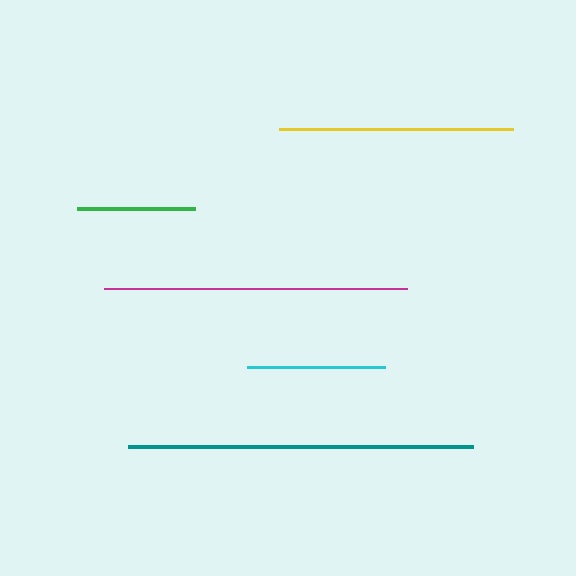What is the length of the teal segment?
The teal segment is approximately 344 pixels long.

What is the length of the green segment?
The green segment is approximately 118 pixels long.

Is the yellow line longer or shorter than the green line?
The yellow line is longer than the green line.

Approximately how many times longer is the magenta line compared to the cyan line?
The magenta line is approximately 2.2 times the length of the cyan line.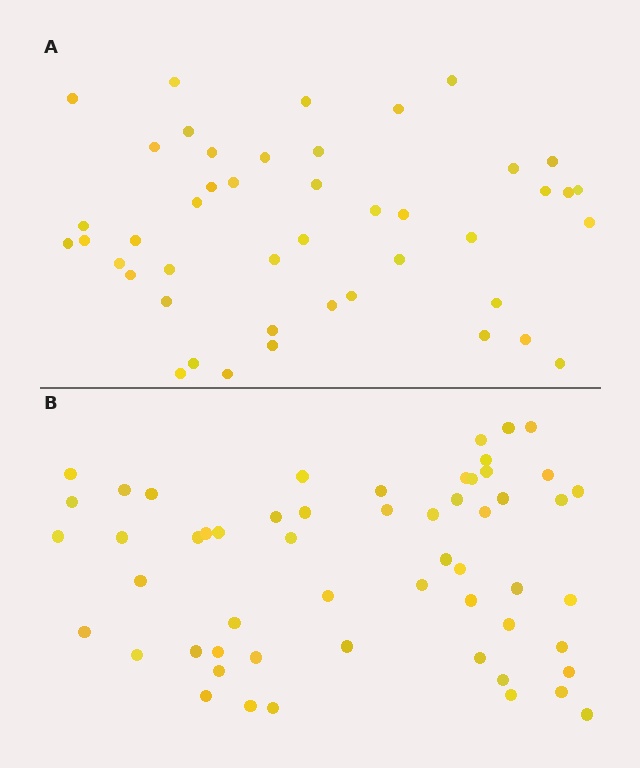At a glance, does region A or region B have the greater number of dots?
Region B (the bottom region) has more dots.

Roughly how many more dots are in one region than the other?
Region B has roughly 12 or so more dots than region A.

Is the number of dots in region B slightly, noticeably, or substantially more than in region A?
Region B has only slightly more — the two regions are fairly close. The ratio is roughly 1.2 to 1.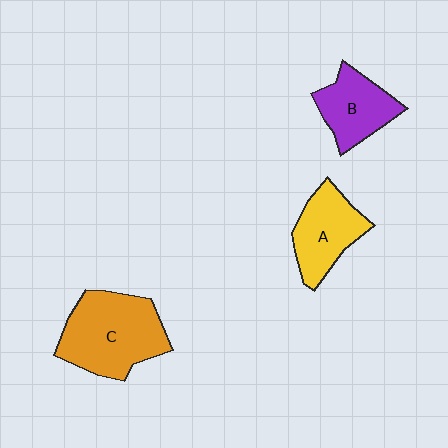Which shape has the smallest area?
Shape B (purple).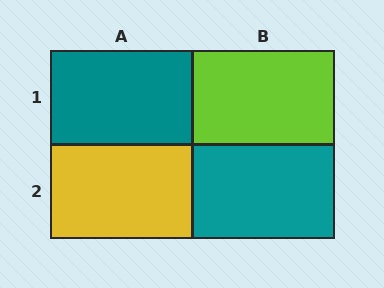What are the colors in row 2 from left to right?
Yellow, teal.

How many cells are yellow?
1 cell is yellow.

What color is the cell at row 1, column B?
Lime.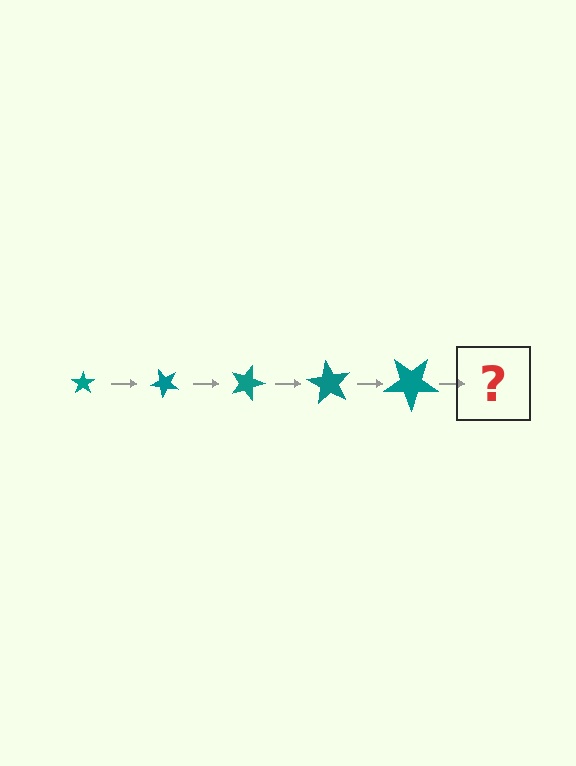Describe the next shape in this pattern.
It should be a star, larger than the previous one and rotated 225 degrees from the start.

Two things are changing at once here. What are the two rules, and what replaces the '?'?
The two rules are that the star grows larger each step and it rotates 45 degrees each step. The '?' should be a star, larger than the previous one and rotated 225 degrees from the start.